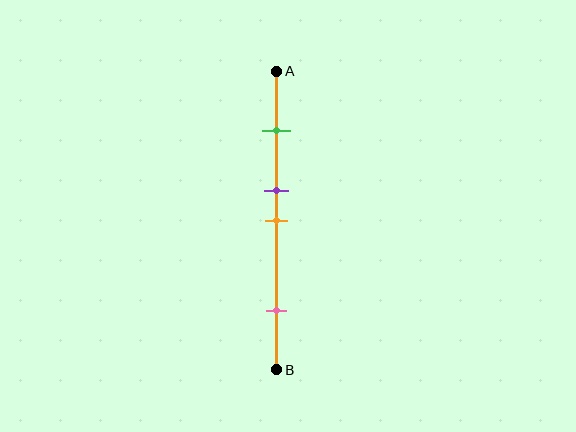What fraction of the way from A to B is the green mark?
The green mark is approximately 20% (0.2) of the way from A to B.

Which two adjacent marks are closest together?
The purple and orange marks are the closest adjacent pair.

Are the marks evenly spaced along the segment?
No, the marks are not evenly spaced.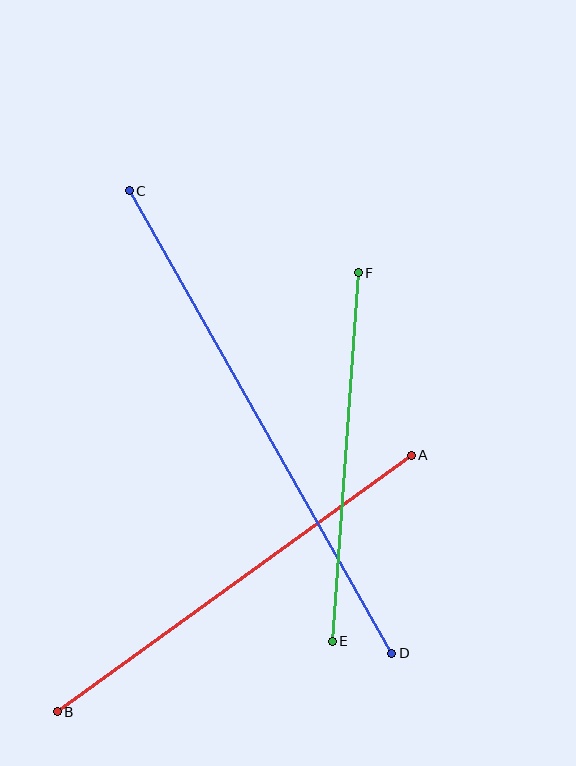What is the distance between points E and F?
The distance is approximately 369 pixels.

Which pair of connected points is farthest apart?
Points C and D are farthest apart.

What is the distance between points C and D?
The distance is approximately 532 pixels.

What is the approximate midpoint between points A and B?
The midpoint is at approximately (234, 583) pixels.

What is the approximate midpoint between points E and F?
The midpoint is at approximately (345, 457) pixels.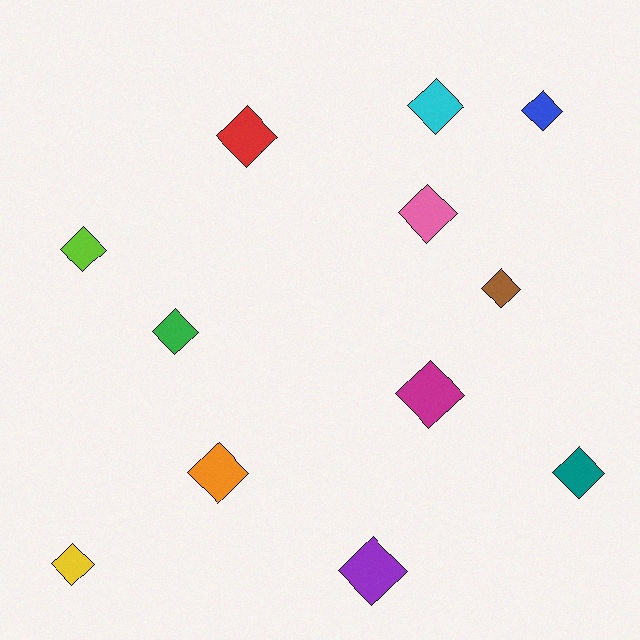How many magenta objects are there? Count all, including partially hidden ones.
There is 1 magenta object.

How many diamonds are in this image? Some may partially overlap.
There are 12 diamonds.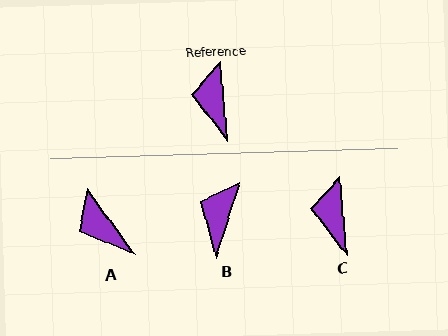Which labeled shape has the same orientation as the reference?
C.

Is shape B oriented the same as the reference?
No, it is off by about 23 degrees.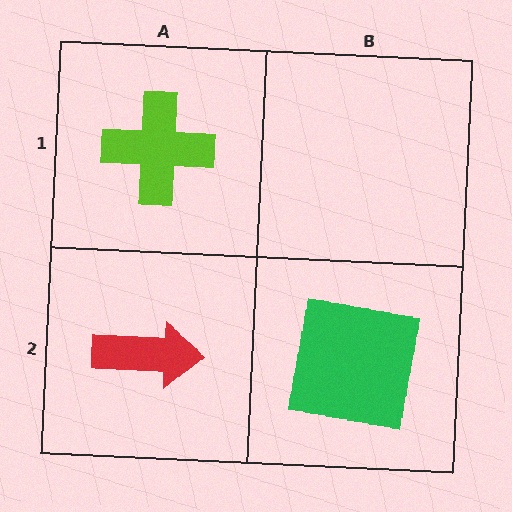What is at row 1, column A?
A lime cross.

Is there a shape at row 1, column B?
No, that cell is empty.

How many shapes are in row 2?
2 shapes.